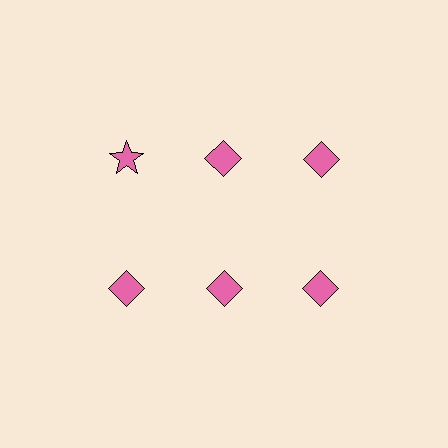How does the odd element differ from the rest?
It has a different shape: star instead of diamond.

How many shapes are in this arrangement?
There are 6 shapes arranged in a grid pattern.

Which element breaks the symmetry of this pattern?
The pink star in the top row, leftmost column breaks the symmetry. All other shapes are pink diamonds.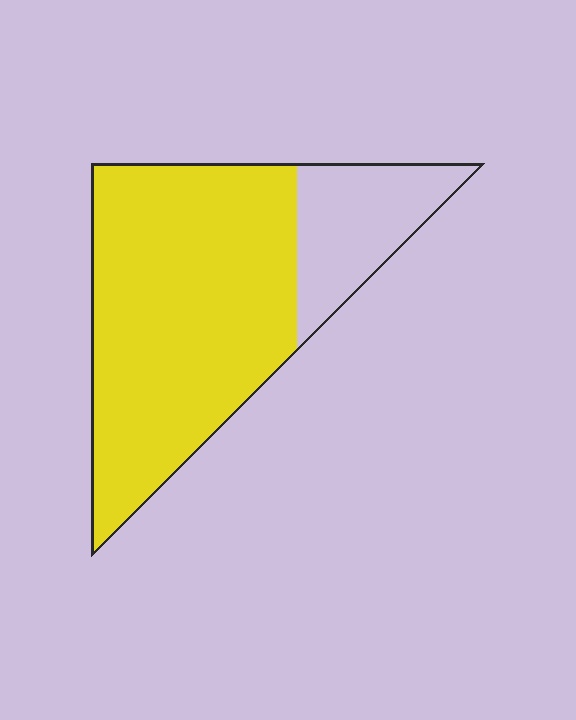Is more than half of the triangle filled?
Yes.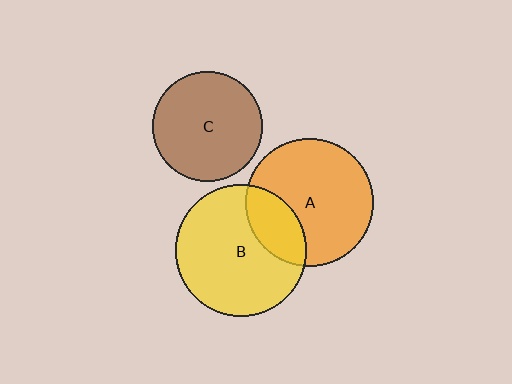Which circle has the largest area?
Circle B (yellow).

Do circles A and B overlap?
Yes.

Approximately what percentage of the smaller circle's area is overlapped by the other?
Approximately 25%.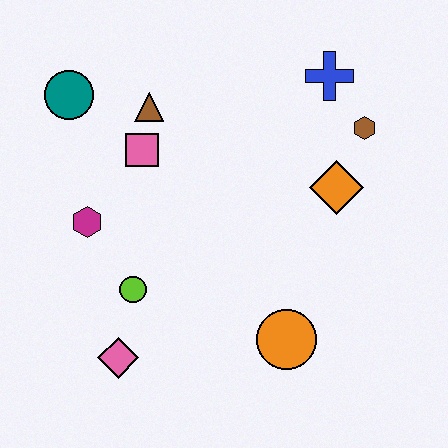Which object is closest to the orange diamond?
The brown hexagon is closest to the orange diamond.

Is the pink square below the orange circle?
No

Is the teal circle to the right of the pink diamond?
No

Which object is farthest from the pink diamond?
The blue cross is farthest from the pink diamond.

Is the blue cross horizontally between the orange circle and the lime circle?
No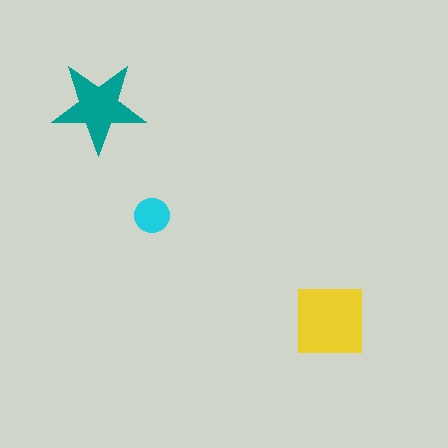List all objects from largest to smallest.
The yellow square, the teal star, the cyan circle.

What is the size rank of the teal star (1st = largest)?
2nd.